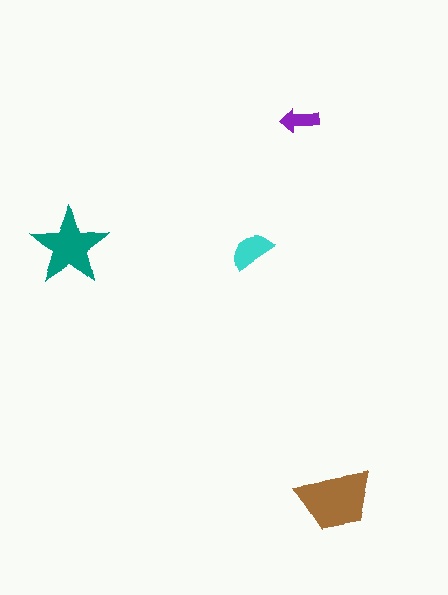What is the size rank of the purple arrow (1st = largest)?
4th.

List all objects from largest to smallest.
The brown trapezoid, the teal star, the cyan semicircle, the purple arrow.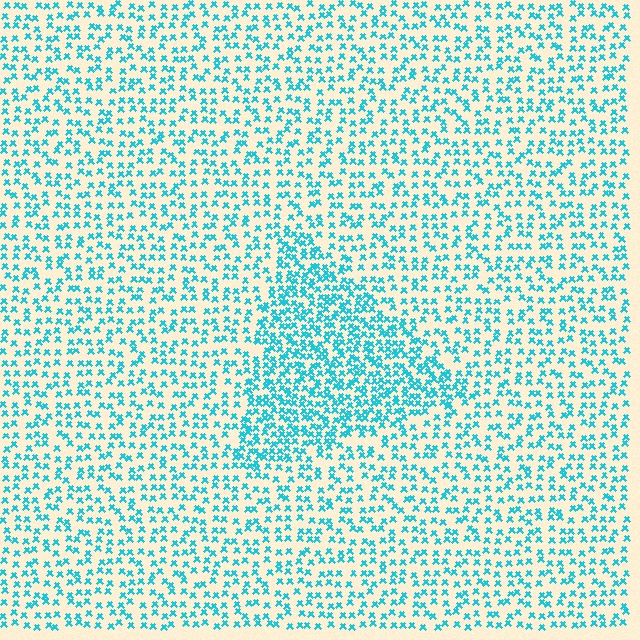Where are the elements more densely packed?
The elements are more densely packed inside the triangle boundary.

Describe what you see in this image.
The image contains small cyan elements arranged at two different densities. A triangle-shaped region is visible where the elements are more densely packed than the surrounding area.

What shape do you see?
I see a triangle.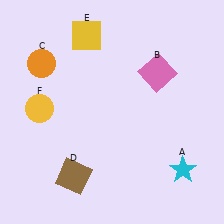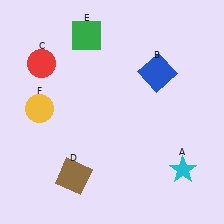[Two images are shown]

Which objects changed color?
B changed from pink to blue. C changed from orange to red. E changed from yellow to green.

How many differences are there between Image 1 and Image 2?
There are 3 differences between the two images.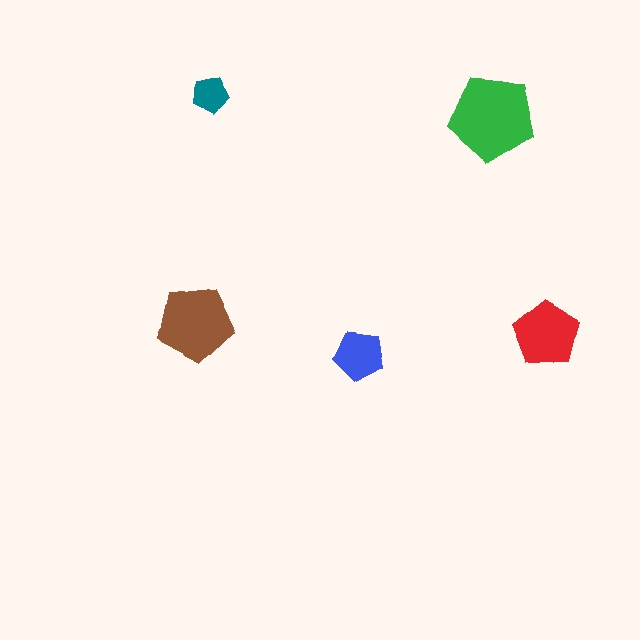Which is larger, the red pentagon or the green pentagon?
The green one.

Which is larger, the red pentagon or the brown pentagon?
The brown one.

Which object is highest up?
The teal pentagon is topmost.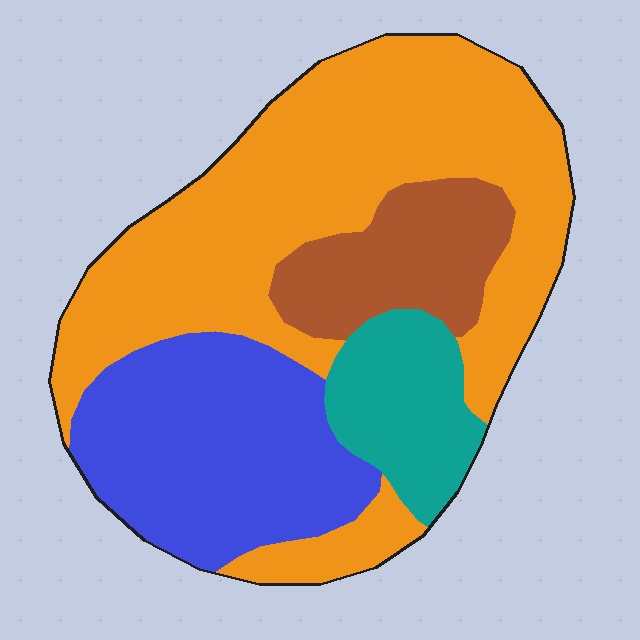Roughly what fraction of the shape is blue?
Blue takes up between a sixth and a third of the shape.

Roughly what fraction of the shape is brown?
Brown takes up about one eighth (1/8) of the shape.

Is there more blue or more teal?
Blue.